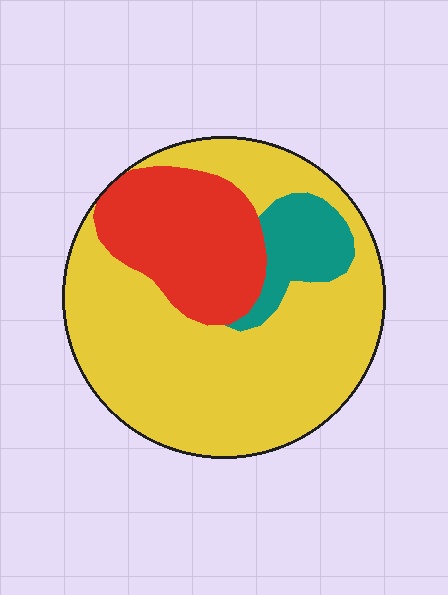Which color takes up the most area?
Yellow, at roughly 65%.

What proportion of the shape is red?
Red covers roughly 25% of the shape.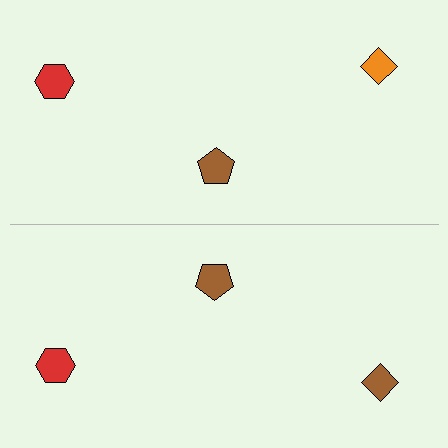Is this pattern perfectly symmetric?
No, the pattern is not perfectly symmetric. The brown diamond on the bottom side breaks the symmetry — its mirror counterpart is orange.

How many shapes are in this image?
There are 6 shapes in this image.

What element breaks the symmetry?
The brown diamond on the bottom side breaks the symmetry — its mirror counterpart is orange.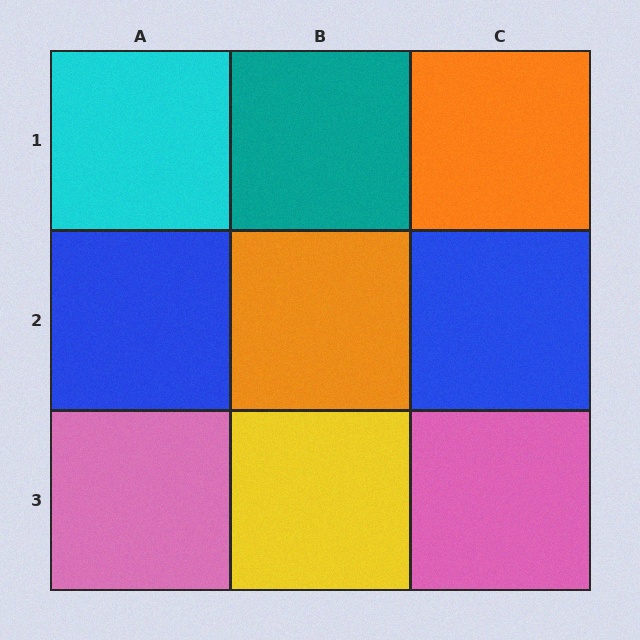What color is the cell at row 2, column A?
Blue.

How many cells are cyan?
1 cell is cyan.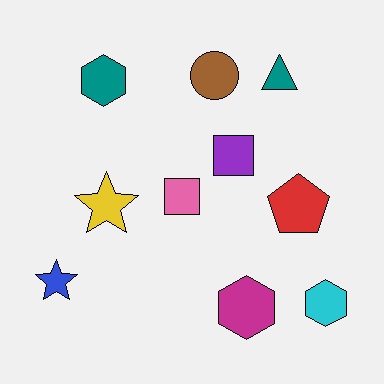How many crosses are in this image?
There are no crosses.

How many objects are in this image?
There are 10 objects.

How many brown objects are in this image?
There is 1 brown object.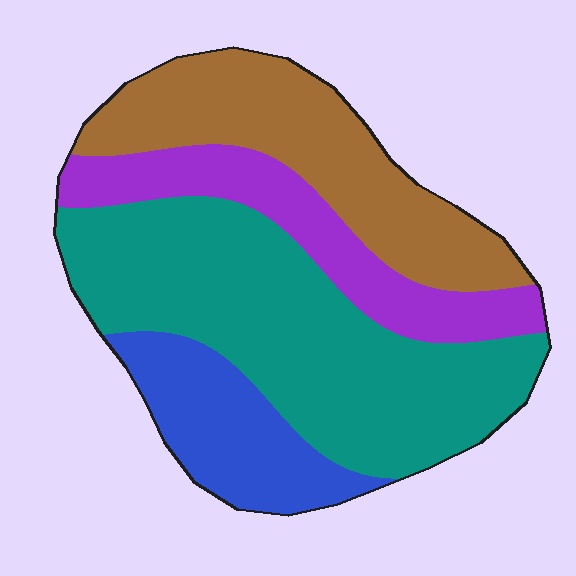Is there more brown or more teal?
Teal.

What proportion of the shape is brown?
Brown takes up about one quarter (1/4) of the shape.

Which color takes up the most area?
Teal, at roughly 40%.